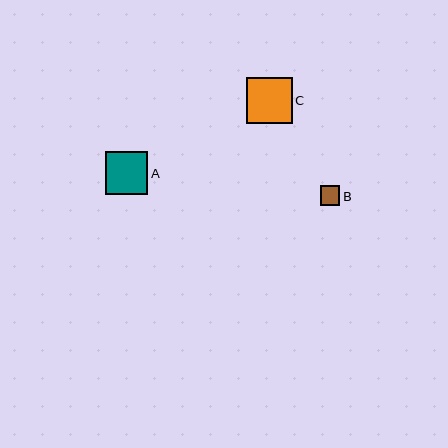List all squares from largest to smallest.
From largest to smallest: C, A, B.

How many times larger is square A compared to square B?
Square A is approximately 2.2 times the size of square B.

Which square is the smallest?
Square B is the smallest with a size of approximately 19 pixels.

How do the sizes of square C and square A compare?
Square C and square A are approximately the same size.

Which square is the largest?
Square C is the largest with a size of approximately 46 pixels.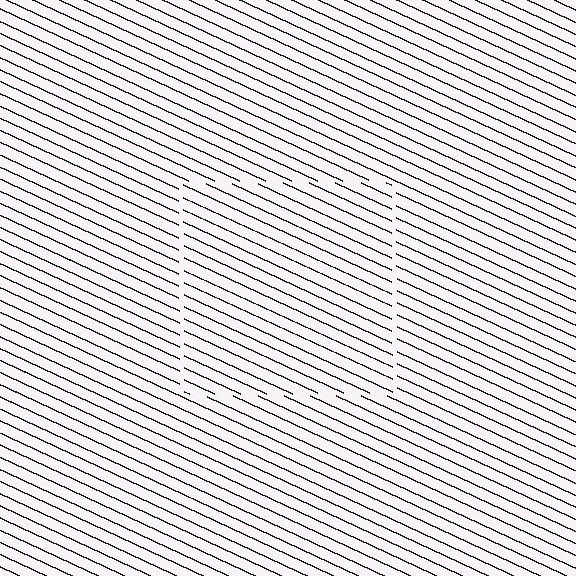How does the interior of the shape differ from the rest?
The interior of the shape contains the same grating, shifted by half a period — the contour is defined by the phase discontinuity where line-ends from the inner and outer gratings abut.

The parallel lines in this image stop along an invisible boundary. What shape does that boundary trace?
An illusory square. The interior of the shape contains the same grating, shifted by half a period — the contour is defined by the phase discontinuity where line-ends from the inner and outer gratings abut.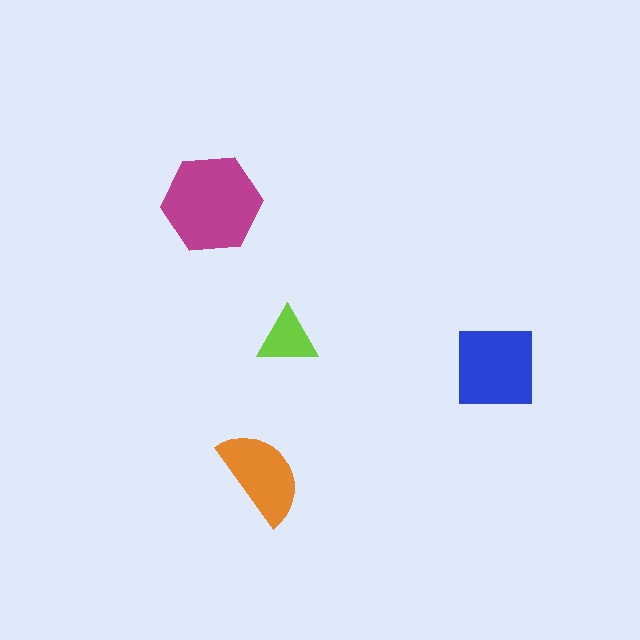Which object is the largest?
The magenta hexagon.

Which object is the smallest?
The lime triangle.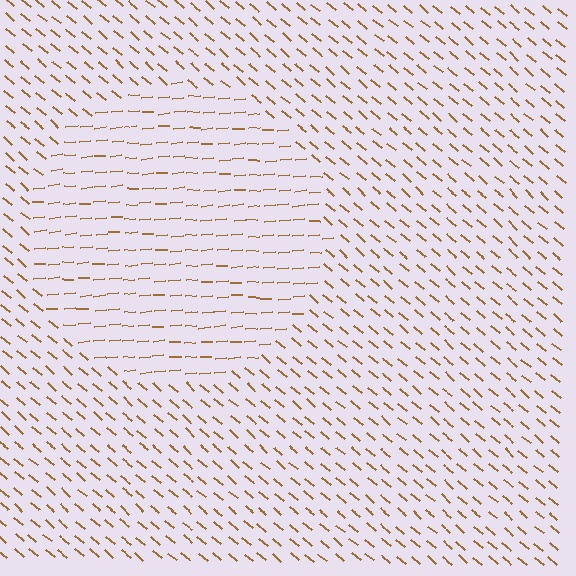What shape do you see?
I see a circle.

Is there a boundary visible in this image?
Yes, there is a texture boundary formed by a change in line orientation.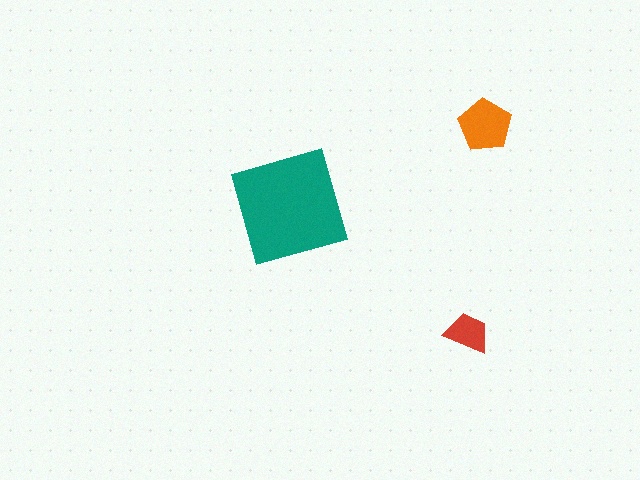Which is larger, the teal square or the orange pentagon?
The teal square.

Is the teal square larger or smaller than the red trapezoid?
Larger.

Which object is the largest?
The teal square.